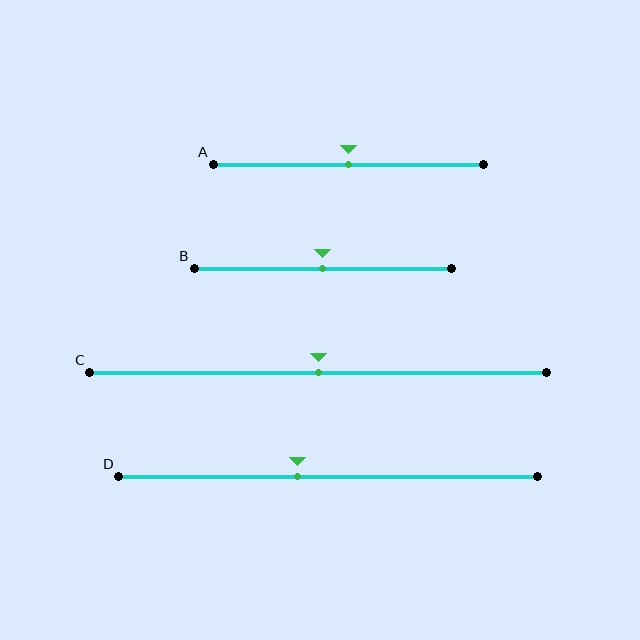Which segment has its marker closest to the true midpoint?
Segment A has its marker closest to the true midpoint.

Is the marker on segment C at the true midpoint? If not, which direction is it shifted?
Yes, the marker on segment C is at the true midpoint.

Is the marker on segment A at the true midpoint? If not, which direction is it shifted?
Yes, the marker on segment A is at the true midpoint.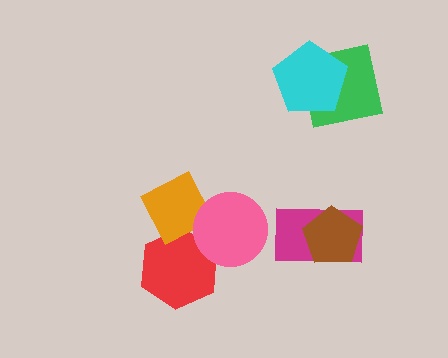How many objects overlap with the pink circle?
2 objects overlap with the pink circle.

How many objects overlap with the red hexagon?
2 objects overlap with the red hexagon.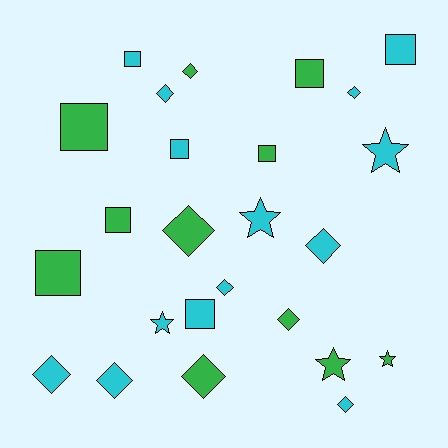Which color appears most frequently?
Cyan, with 14 objects.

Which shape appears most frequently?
Diamond, with 11 objects.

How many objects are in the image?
There are 25 objects.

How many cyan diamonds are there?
There are 7 cyan diamonds.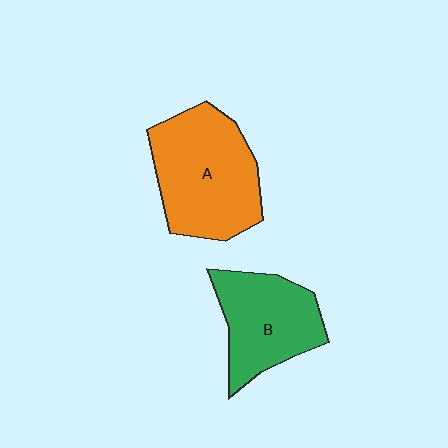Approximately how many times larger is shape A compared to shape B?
Approximately 1.3 times.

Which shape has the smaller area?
Shape B (green).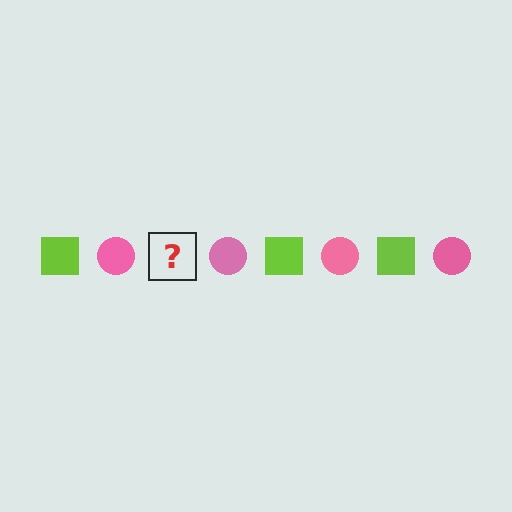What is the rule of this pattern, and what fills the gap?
The rule is that the pattern alternates between lime square and pink circle. The gap should be filled with a lime square.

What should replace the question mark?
The question mark should be replaced with a lime square.